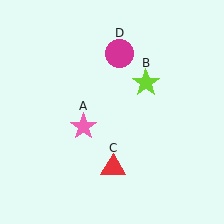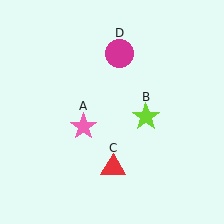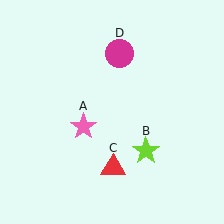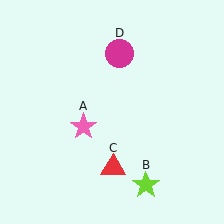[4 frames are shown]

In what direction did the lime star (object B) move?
The lime star (object B) moved down.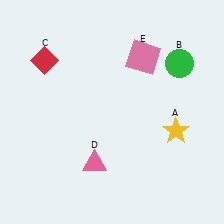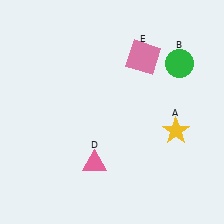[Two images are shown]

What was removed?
The red diamond (C) was removed in Image 2.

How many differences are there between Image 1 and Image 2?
There is 1 difference between the two images.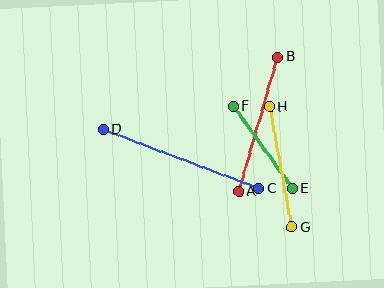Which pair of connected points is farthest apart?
Points C and D are farthest apart.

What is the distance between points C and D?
The distance is approximately 166 pixels.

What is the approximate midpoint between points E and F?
The midpoint is at approximately (263, 148) pixels.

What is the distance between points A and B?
The distance is approximately 140 pixels.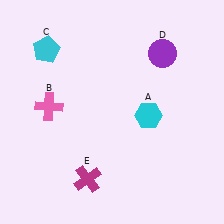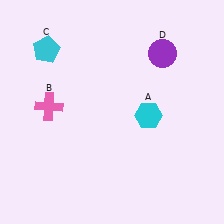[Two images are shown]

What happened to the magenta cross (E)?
The magenta cross (E) was removed in Image 2. It was in the bottom-left area of Image 1.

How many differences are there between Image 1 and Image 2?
There is 1 difference between the two images.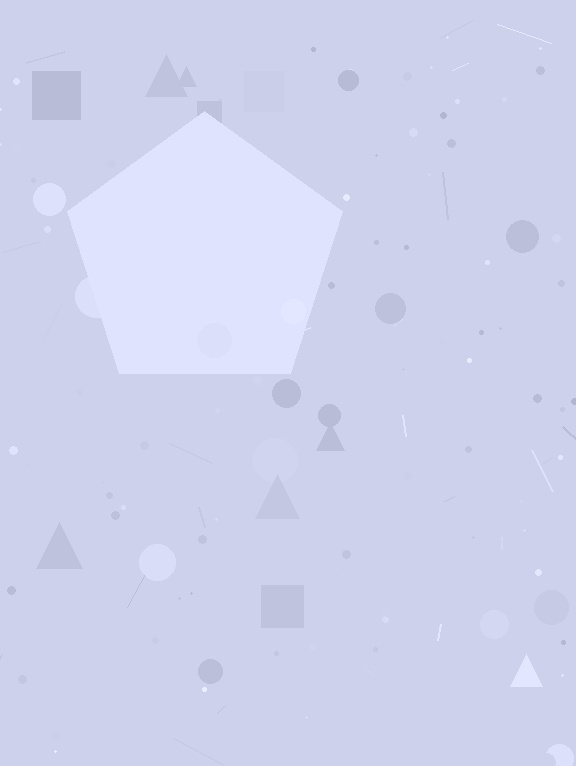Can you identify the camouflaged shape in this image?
The camouflaged shape is a pentagon.